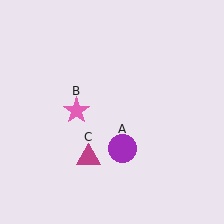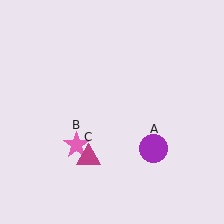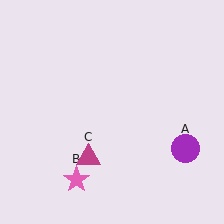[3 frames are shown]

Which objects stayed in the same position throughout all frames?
Magenta triangle (object C) remained stationary.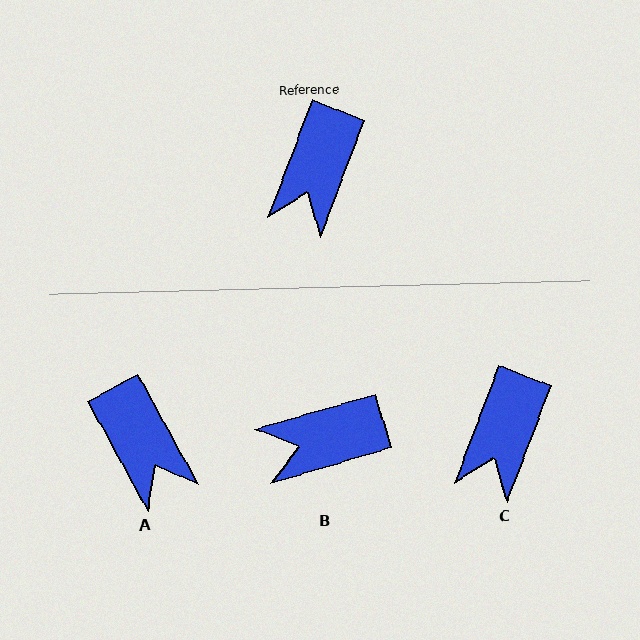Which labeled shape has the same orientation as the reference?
C.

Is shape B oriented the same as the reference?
No, it is off by about 53 degrees.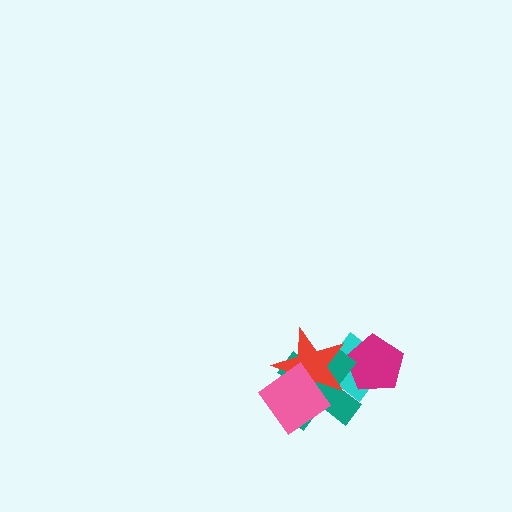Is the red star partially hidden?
Yes, it is partially covered by another shape.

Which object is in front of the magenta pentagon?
The teal cross is in front of the magenta pentagon.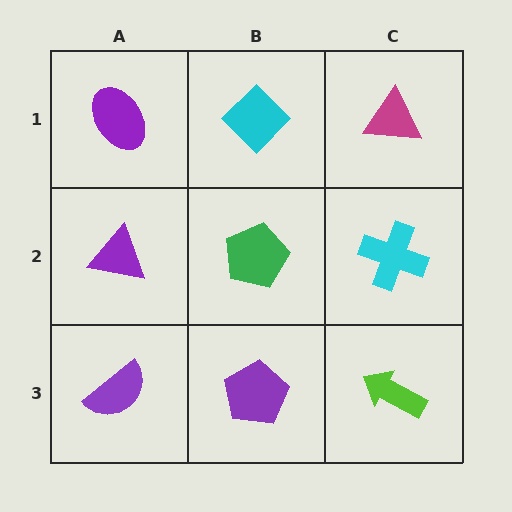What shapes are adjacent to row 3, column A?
A purple triangle (row 2, column A), a purple pentagon (row 3, column B).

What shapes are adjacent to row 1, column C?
A cyan cross (row 2, column C), a cyan diamond (row 1, column B).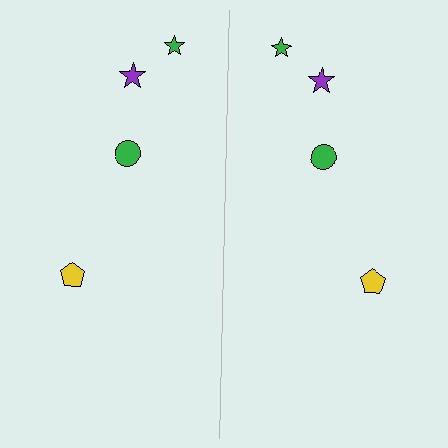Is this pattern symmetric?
Yes, this pattern has bilateral (reflection) symmetry.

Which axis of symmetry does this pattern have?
The pattern has a vertical axis of symmetry running through the center of the image.